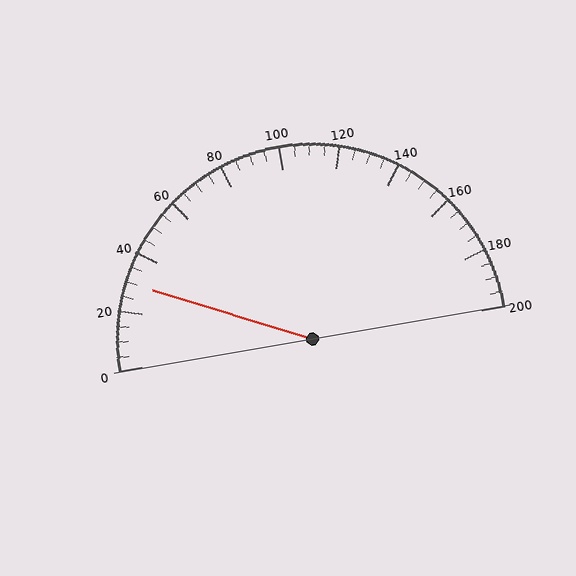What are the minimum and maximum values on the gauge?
The gauge ranges from 0 to 200.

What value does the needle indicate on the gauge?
The needle indicates approximately 30.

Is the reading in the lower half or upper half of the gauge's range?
The reading is in the lower half of the range (0 to 200).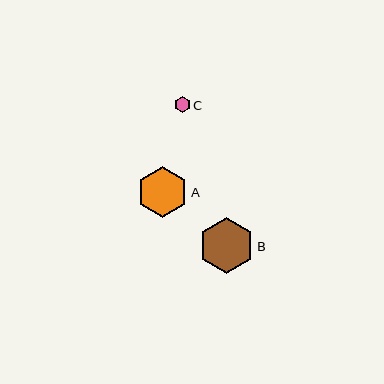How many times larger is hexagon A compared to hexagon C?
Hexagon A is approximately 3.2 times the size of hexagon C.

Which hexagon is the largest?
Hexagon B is the largest with a size of approximately 56 pixels.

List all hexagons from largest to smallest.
From largest to smallest: B, A, C.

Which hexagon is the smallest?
Hexagon C is the smallest with a size of approximately 16 pixels.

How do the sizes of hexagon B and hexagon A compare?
Hexagon B and hexagon A are approximately the same size.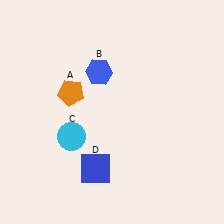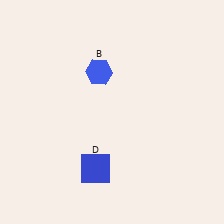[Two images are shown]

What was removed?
The orange pentagon (A), the cyan circle (C) were removed in Image 2.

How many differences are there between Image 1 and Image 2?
There are 2 differences between the two images.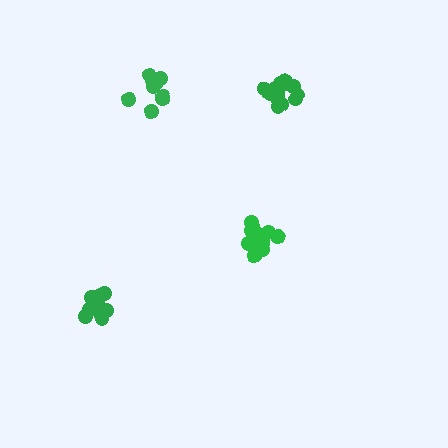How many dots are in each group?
Group 1: 16 dots, Group 2: 12 dots, Group 3: 17 dots, Group 4: 11 dots (56 total).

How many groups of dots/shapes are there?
There are 4 groups.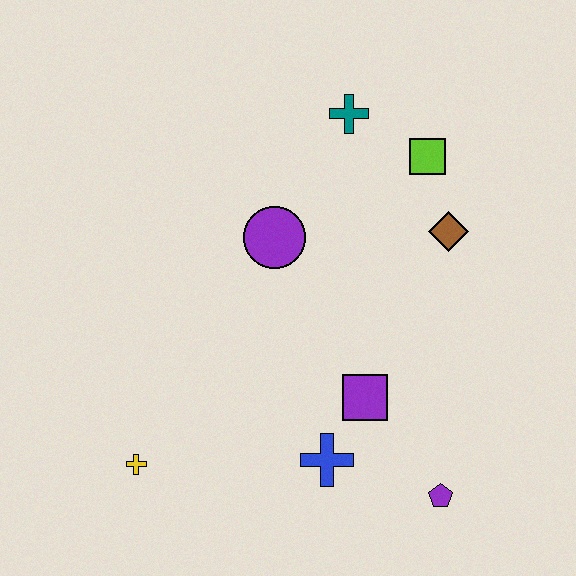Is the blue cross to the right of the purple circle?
Yes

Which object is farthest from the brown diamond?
The yellow cross is farthest from the brown diamond.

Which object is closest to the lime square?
The brown diamond is closest to the lime square.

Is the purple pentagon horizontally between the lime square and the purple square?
No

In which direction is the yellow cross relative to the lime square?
The yellow cross is below the lime square.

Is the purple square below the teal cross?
Yes